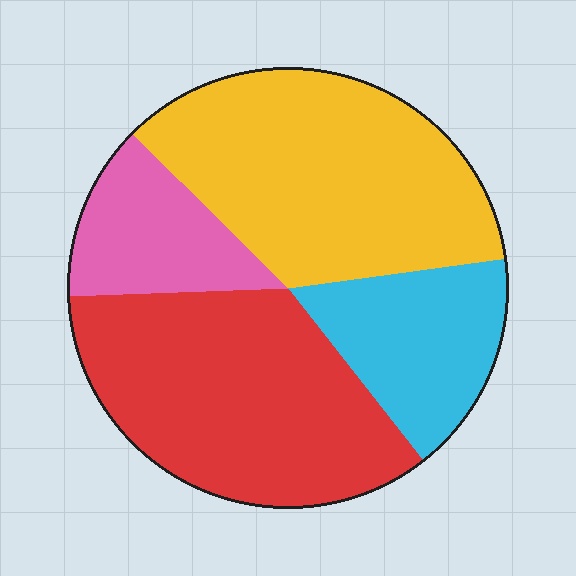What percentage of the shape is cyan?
Cyan takes up less than a sixth of the shape.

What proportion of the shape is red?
Red takes up about one third (1/3) of the shape.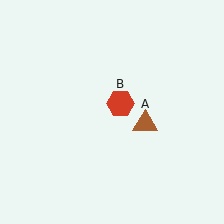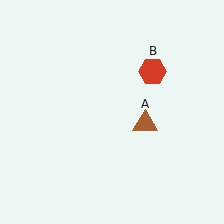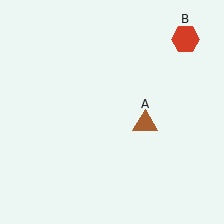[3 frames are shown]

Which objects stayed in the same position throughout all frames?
Brown triangle (object A) remained stationary.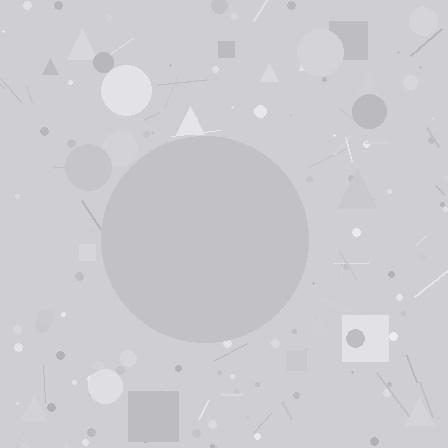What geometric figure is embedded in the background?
A circle is embedded in the background.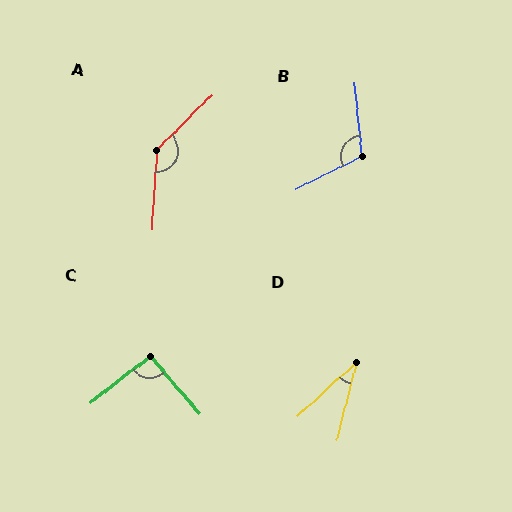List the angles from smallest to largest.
D (33°), C (92°), B (111°), A (139°).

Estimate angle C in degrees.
Approximately 92 degrees.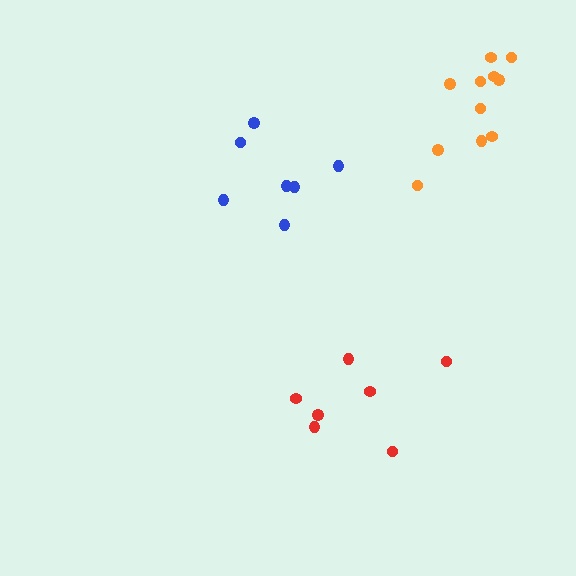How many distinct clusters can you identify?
There are 3 distinct clusters.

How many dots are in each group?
Group 1: 7 dots, Group 2: 11 dots, Group 3: 7 dots (25 total).